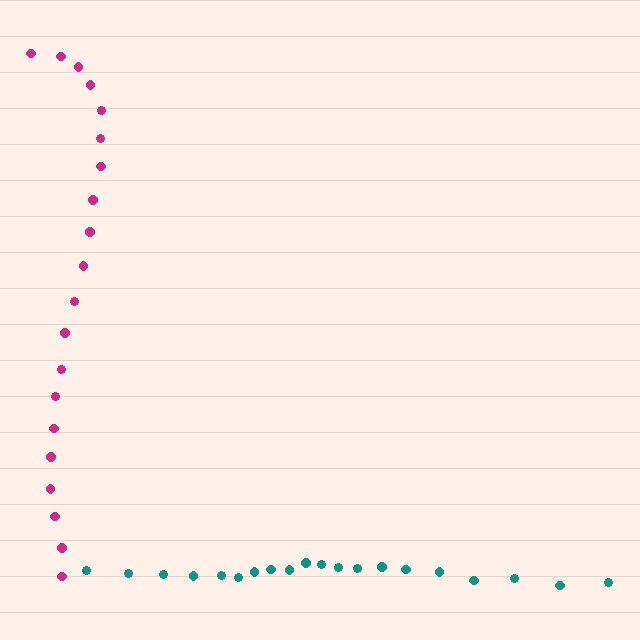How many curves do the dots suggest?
There are 2 distinct paths.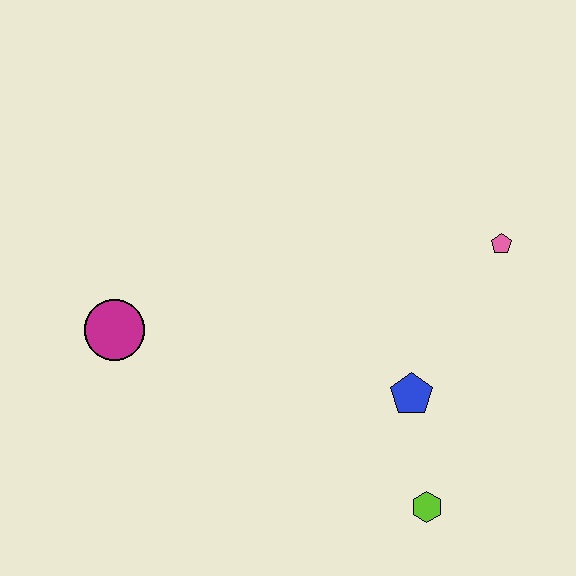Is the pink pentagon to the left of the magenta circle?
No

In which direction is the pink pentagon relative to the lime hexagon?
The pink pentagon is above the lime hexagon.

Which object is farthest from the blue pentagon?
The magenta circle is farthest from the blue pentagon.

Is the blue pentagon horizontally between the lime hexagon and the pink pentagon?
No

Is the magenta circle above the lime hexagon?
Yes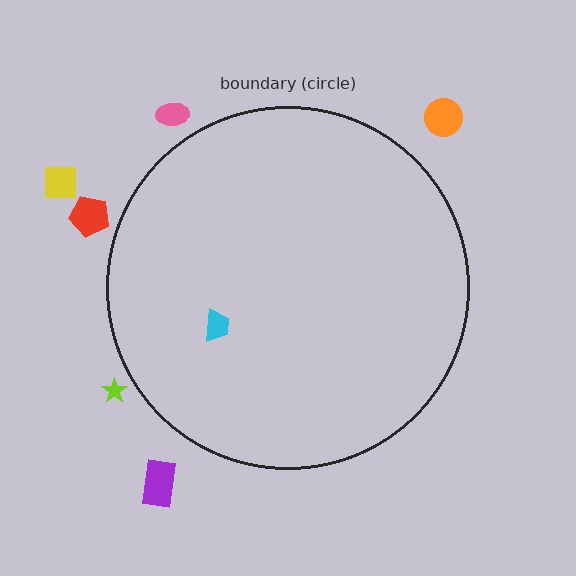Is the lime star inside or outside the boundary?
Outside.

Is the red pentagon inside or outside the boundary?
Outside.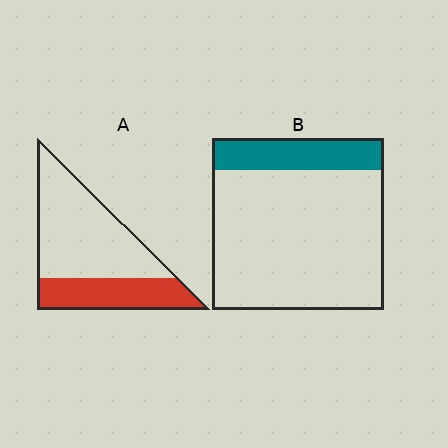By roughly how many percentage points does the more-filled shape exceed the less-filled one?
By roughly 15 percentage points (A over B).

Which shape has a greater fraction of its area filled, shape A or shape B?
Shape A.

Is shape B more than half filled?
No.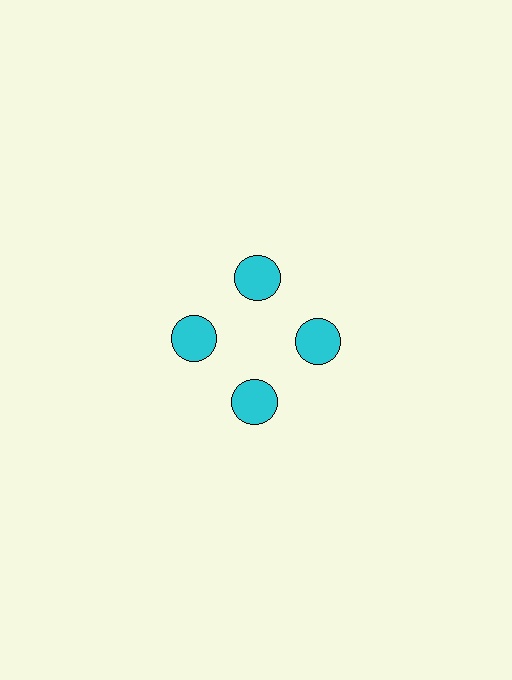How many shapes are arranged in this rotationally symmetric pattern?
There are 4 shapes, arranged in 4 groups of 1.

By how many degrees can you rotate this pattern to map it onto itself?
The pattern maps onto itself every 90 degrees of rotation.